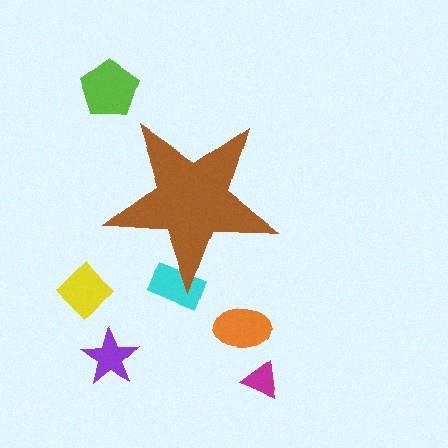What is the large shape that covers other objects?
A brown star.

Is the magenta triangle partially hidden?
No, the magenta triangle is fully visible.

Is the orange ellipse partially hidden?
No, the orange ellipse is fully visible.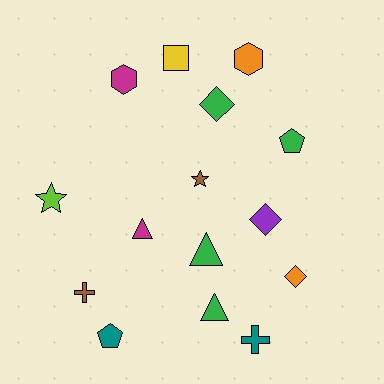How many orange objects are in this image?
There are 2 orange objects.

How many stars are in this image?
There are 2 stars.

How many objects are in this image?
There are 15 objects.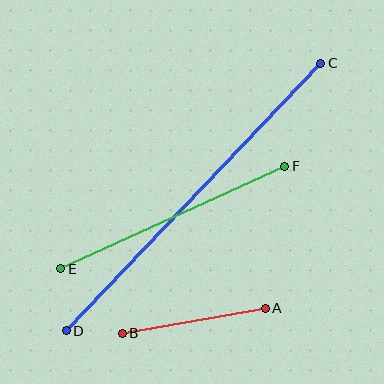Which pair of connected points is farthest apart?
Points C and D are farthest apart.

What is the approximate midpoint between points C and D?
The midpoint is at approximately (193, 197) pixels.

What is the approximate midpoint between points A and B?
The midpoint is at approximately (194, 321) pixels.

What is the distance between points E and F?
The distance is approximately 247 pixels.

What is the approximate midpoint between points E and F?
The midpoint is at approximately (173, 218) pixels.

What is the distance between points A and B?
The distance is approximately 145 pixels.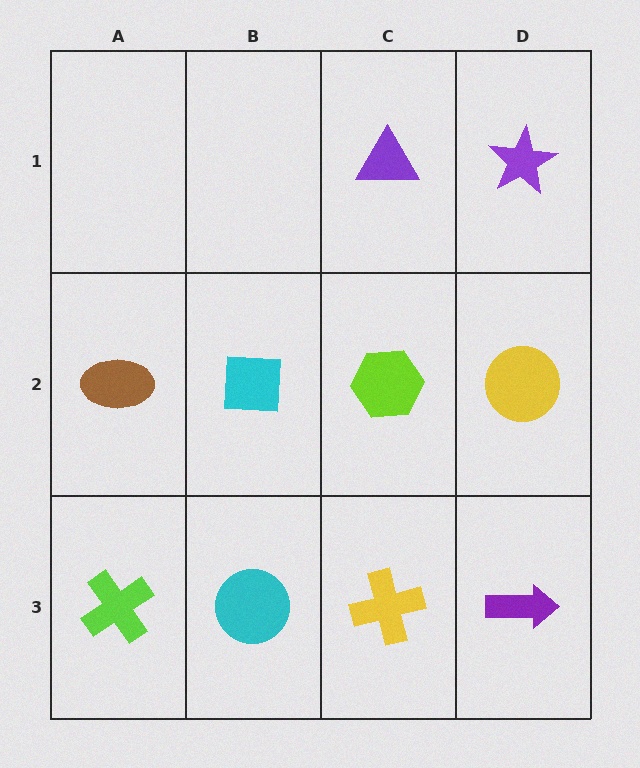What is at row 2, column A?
A brown ellipse.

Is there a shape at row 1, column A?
No, that cell is empty.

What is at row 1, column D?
A purple star.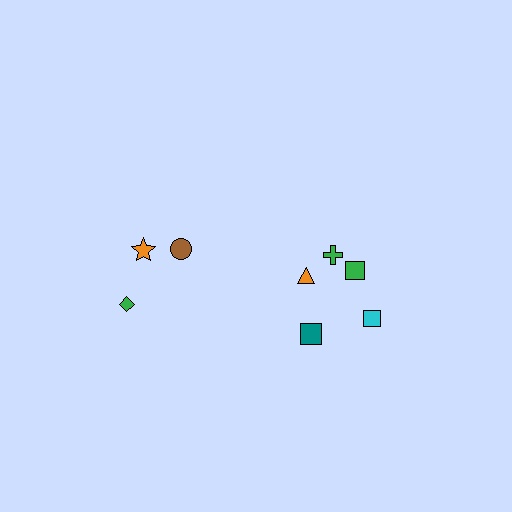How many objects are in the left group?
There are 3 objects.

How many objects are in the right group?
There are 5 objects.